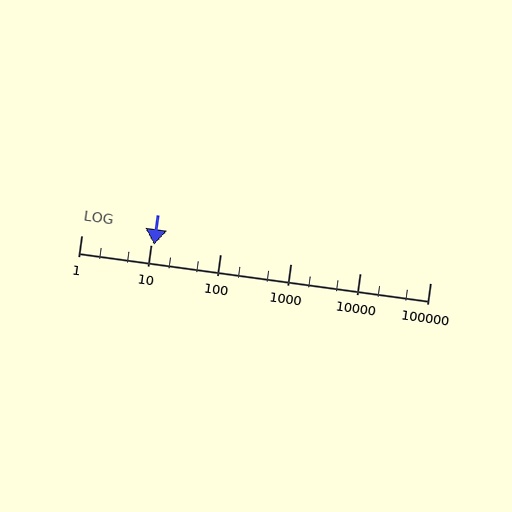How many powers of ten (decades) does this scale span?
The scale spans 5 decades, from 1 to 100000.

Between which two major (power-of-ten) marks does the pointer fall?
The pointer is between 10 and 100.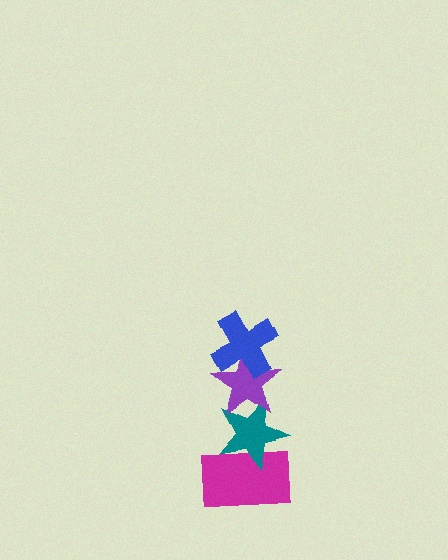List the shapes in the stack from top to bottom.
From top to bottom: the blue cross, the purple star, the teal star, the magenta rectangle.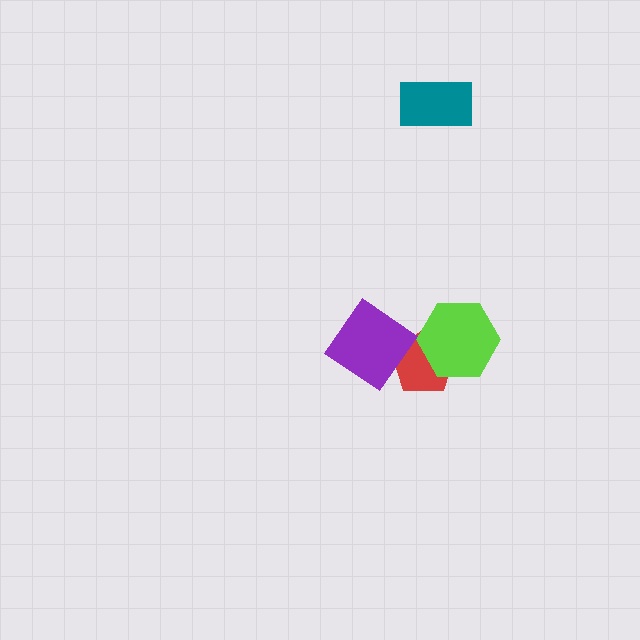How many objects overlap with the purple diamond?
1 object overlaps with the purple diamond.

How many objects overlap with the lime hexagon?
1 object overlaps with the lime hexagon.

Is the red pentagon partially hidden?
Yes, it is partially covered by another shape.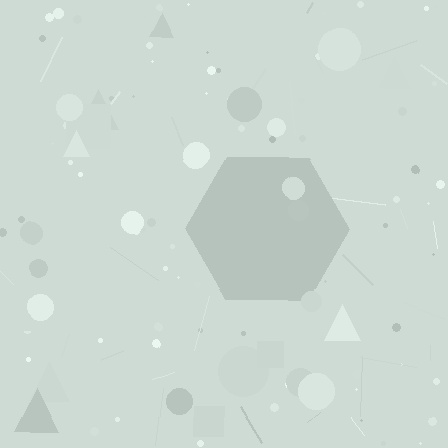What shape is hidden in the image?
A hexagon is hidden in the image.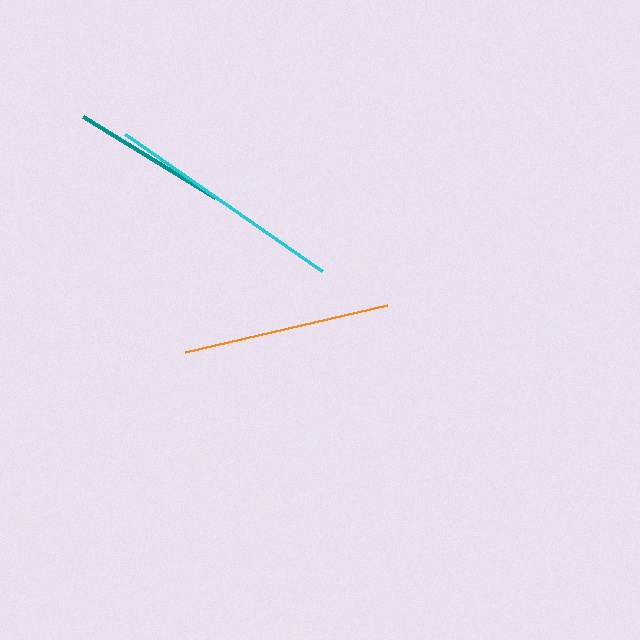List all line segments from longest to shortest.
From longest to shortest: cyan, orange, teal.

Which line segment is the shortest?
The teal line is the shortest at approximately 155 pixels.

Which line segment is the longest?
The cyan line is the longest at approximately 240 pixels.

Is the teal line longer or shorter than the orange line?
The orange line is longer than the teal line.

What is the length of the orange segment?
The orange segment is approximately 208 pixels long.